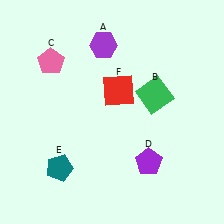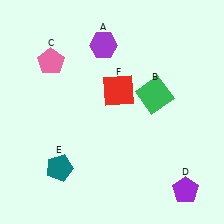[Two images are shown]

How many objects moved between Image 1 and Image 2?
1 object moved between the two images.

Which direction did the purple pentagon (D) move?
The purple pentagon (D) moved right.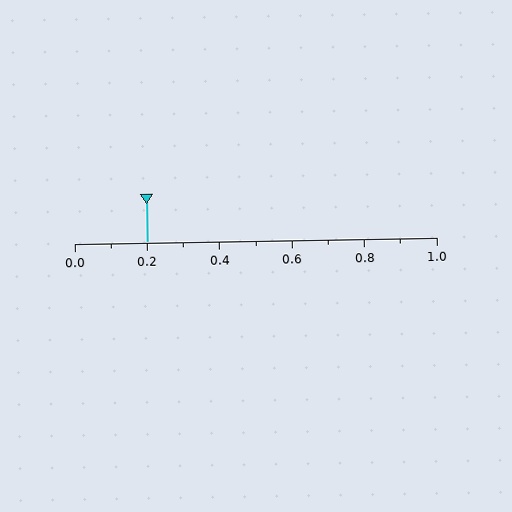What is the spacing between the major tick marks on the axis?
The major ticks are spaced 0.2 apart.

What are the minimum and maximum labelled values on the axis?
The axis runs from 0.0 to 1.0.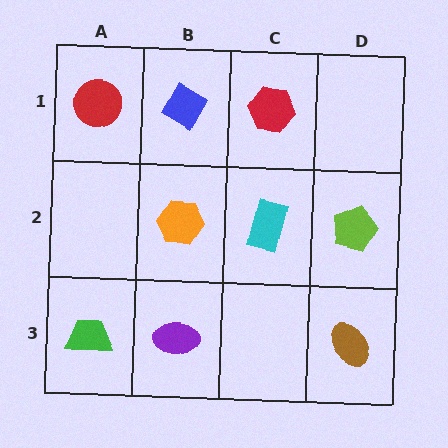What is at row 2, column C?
A cyan rectangle.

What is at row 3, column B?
A purple ellipse.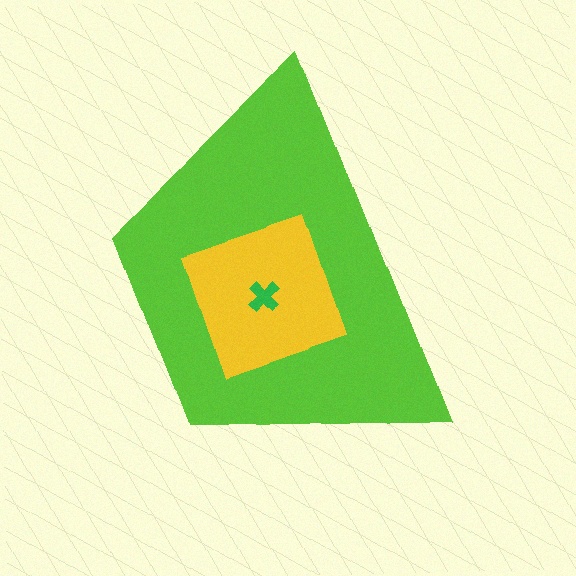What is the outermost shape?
The lime trapezoid.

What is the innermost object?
The green cross.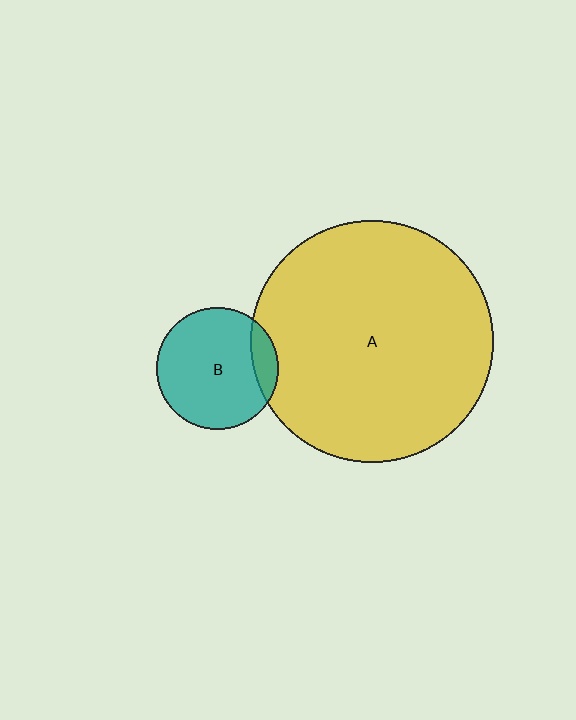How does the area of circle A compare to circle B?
Approximately 4.0 times.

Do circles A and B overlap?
Yes.